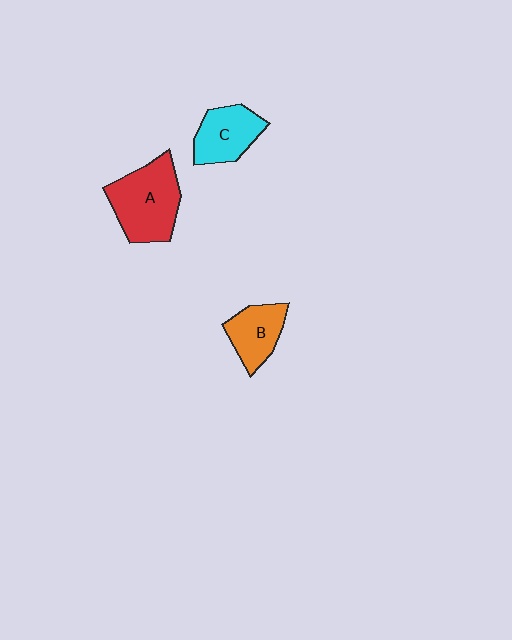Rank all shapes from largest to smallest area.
From largest to smallest: A (red), C (cyan), B (orange).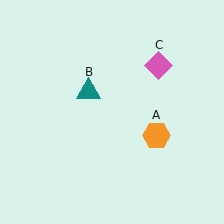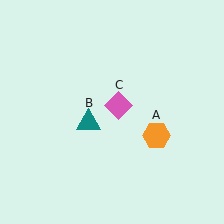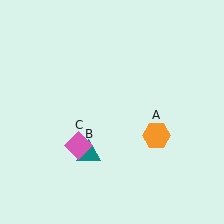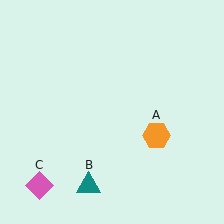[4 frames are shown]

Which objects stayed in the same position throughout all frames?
Orange hexagon (object A) remained stationary.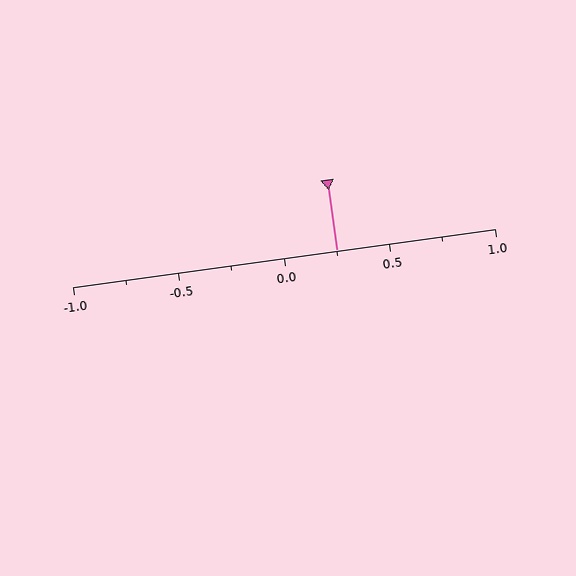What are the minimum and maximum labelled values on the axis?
The axis runs from -1.0 to 1.0.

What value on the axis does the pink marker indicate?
The marker indicates approximately 0.25.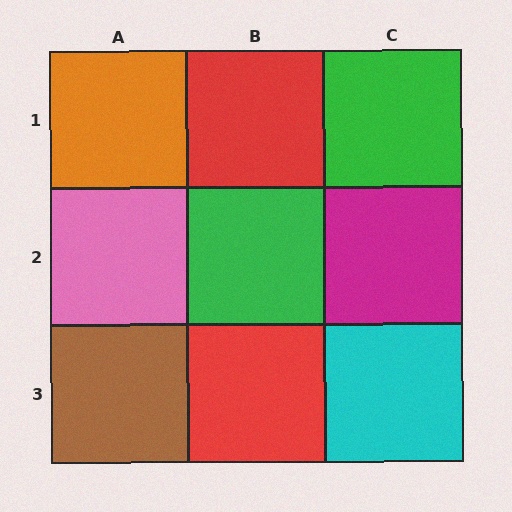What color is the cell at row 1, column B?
Red.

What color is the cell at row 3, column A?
Brown.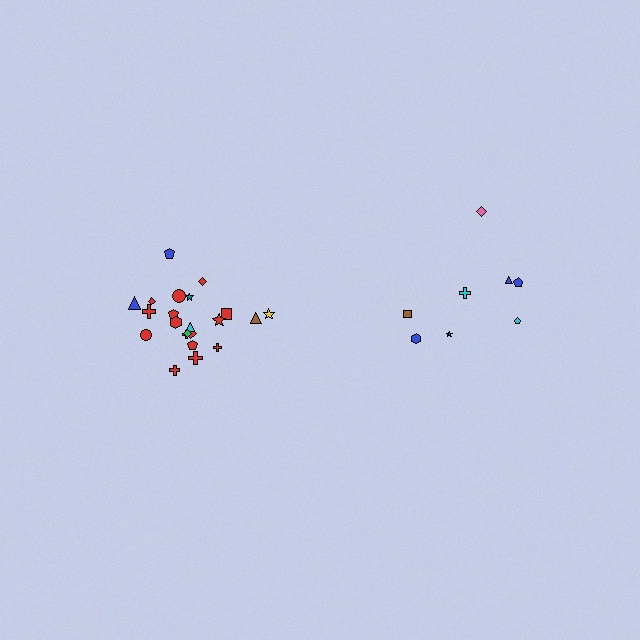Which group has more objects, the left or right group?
The left group.